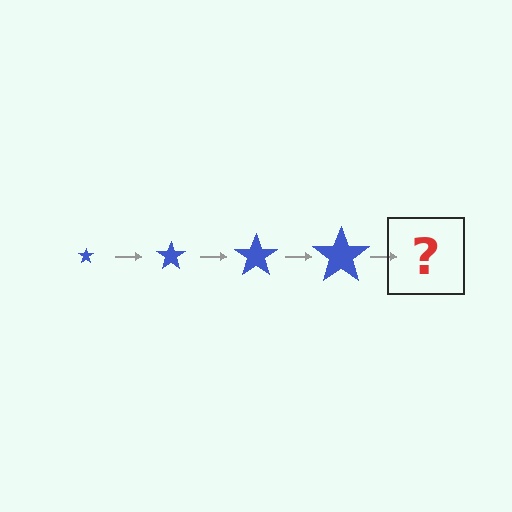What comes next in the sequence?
The next element should be a blue star, larger than the previous one.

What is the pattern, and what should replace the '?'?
The pattern is that the star gets progressively larger each step. The '?' should be a blue star, larger than the previous one.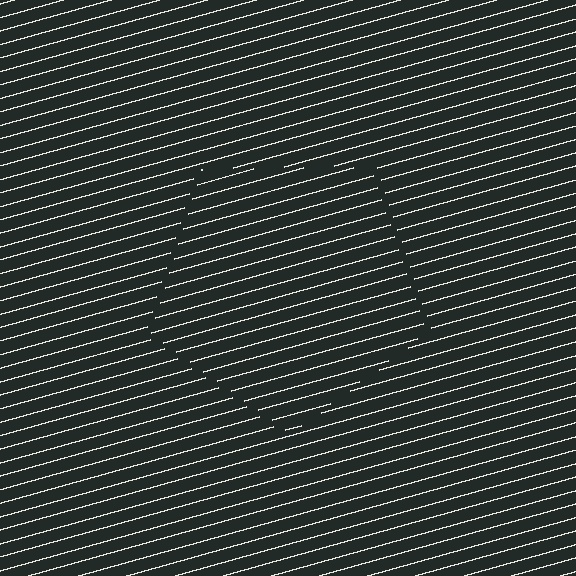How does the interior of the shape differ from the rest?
The interior of the shape contains the same grating, shifted by half a period — the contour is defined by the phase discontinuity where line-ends from the inner and outer gratings abut.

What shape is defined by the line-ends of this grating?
An illusory pentagon. The interior of the shape contains the same grating, shifted by half a period — the contour is defined by the phase discontinuity where line-ends from the inner and outer gratings abut.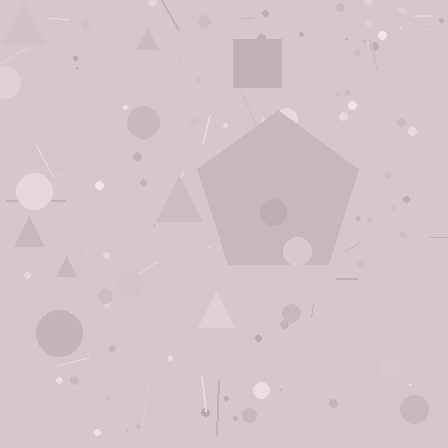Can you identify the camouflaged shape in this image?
The camouflaged shape is a pentagon.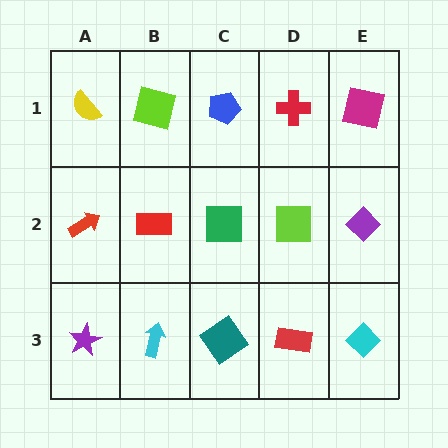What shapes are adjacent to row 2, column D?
A red cross (row 1, column D), a red rectangle (row 3, column D), a green square (row 2, column C), a purple diamond (row 2, column E).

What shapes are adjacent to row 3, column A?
A red arrow (row 2, column A), a cyan arrow (row 3, column B).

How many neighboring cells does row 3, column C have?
3.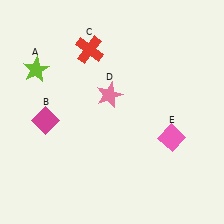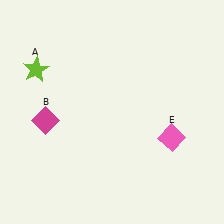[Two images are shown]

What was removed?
The pink star (D), the red cross (C) were removed in Image 2.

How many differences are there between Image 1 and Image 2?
There are 2 differences between the two images.